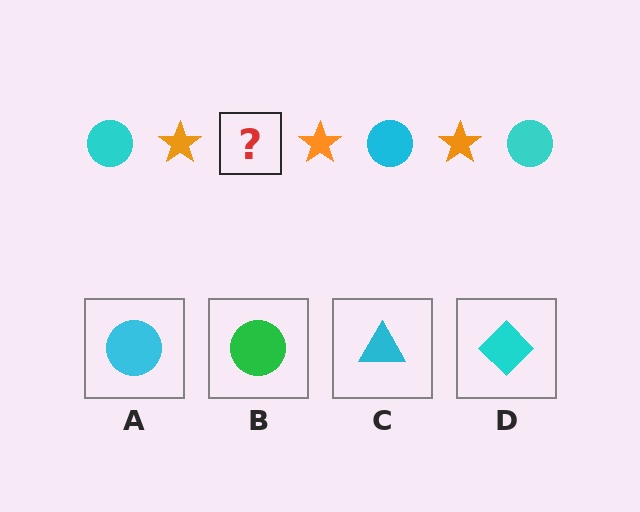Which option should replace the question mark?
Option A.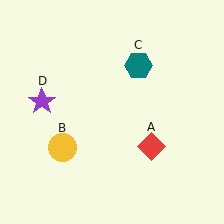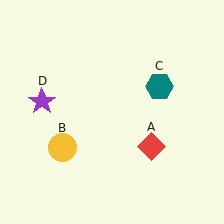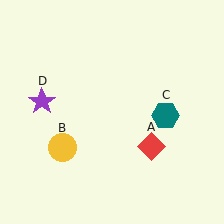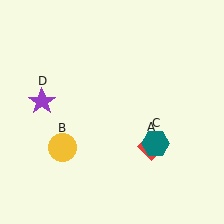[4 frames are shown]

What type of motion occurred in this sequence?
The teal hexagon (object C) rotated clockwise around the center of the scene.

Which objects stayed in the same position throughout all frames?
Red diamond (object A) and yellow circle (object B) and purple star (object D) remained stationary.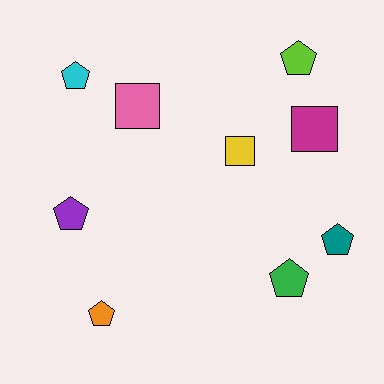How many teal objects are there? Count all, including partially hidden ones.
There is 1 teal object.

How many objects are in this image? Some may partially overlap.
There are 9 objects.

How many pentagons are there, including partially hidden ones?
There are 6 pentagons.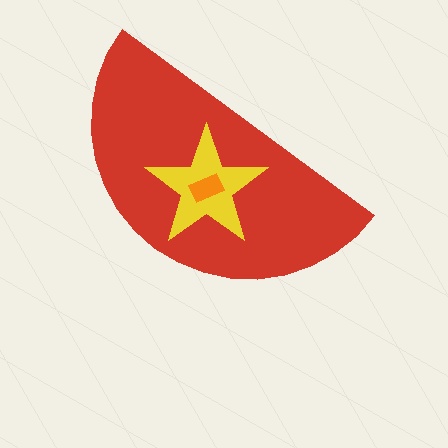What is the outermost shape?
The red semicircle.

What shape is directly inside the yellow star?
The orange rectangle.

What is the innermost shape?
The orange rectangle.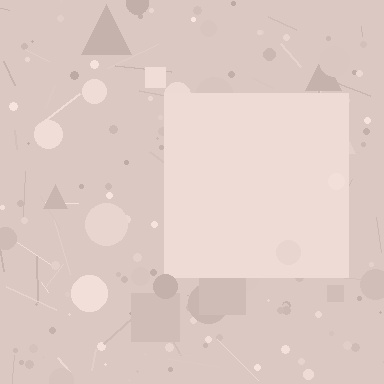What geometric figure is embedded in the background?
A square is embedded in the background.